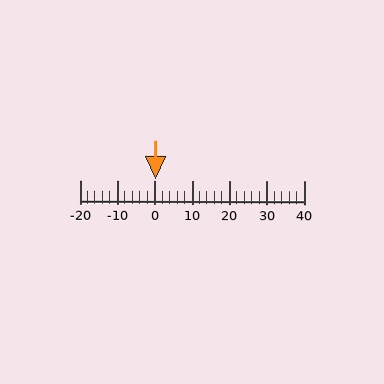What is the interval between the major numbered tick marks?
The major tick marks are spaced 10 units apart.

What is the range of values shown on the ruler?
The ruler shows values from -20 to 40.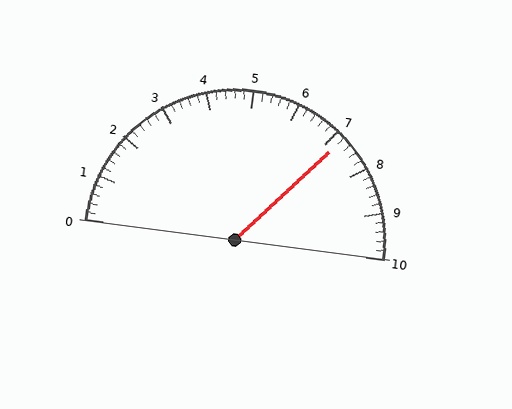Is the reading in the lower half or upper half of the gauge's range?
The reading is in the upper half of the range (0 to 10).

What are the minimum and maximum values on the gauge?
The gauge ranges from 0 to 10.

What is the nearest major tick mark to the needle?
The nearest major tick mark is 7.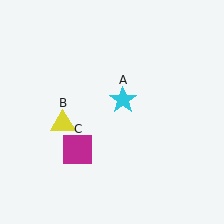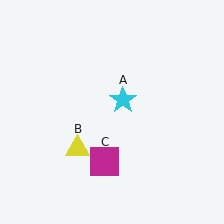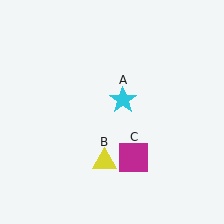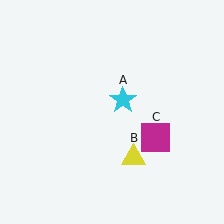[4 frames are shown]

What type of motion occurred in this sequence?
The yellow triangle (object B), magenta square (object C) rotated counterclockwise around the center of the scene.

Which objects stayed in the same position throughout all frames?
Cyan star (object A) remained stationary.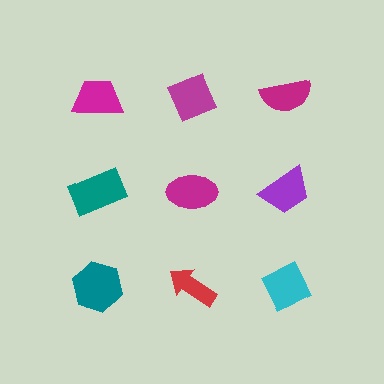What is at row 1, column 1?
A magenta trapezoid.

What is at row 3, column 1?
A teal hexagon.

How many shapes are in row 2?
3 shapes.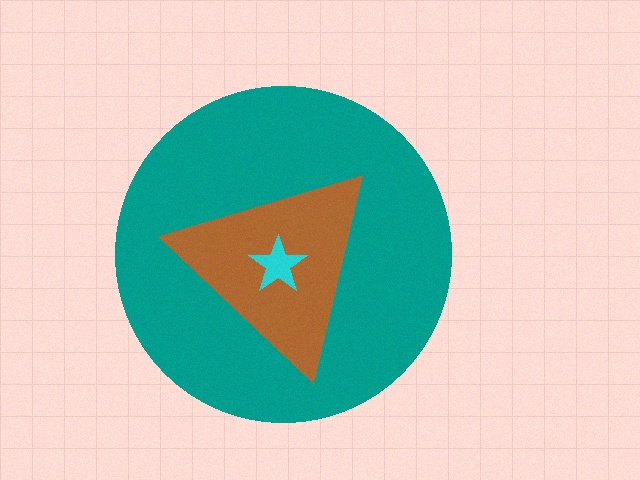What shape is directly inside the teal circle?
The brown triangle.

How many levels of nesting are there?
3.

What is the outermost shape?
The teal circle.